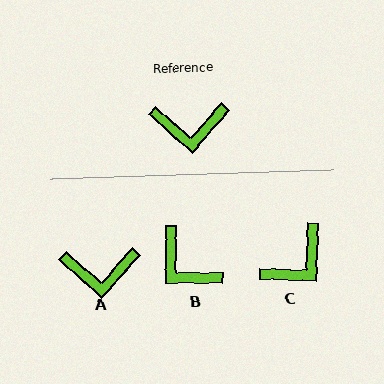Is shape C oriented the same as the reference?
No, it is off by about 40 degrees.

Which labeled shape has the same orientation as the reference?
A.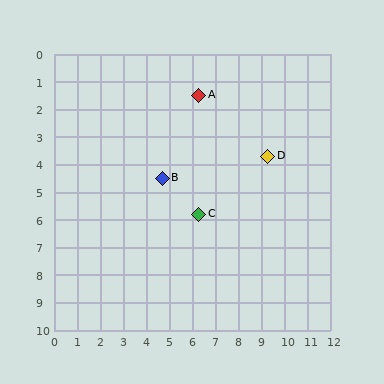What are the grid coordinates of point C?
Point C is at approximately (6.3, 5.8).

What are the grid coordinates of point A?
Point A is at approximately (6.3, 1.5).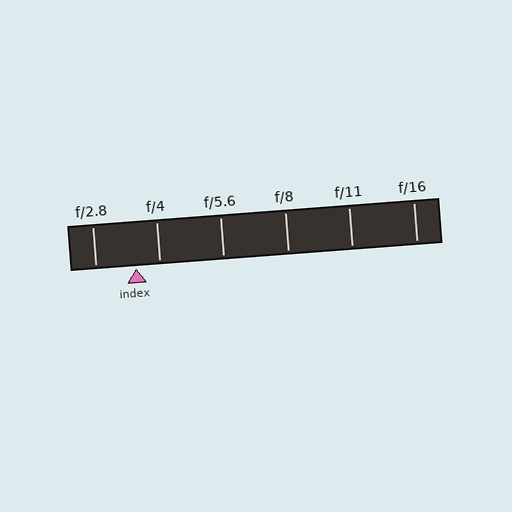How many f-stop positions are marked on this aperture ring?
There are 6 f-stop positions marked.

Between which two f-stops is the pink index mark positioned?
The index mark is between f/2.8 and f/4.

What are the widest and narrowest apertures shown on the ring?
The widest aperture shown is f/2.8 and the narrowest is f/16.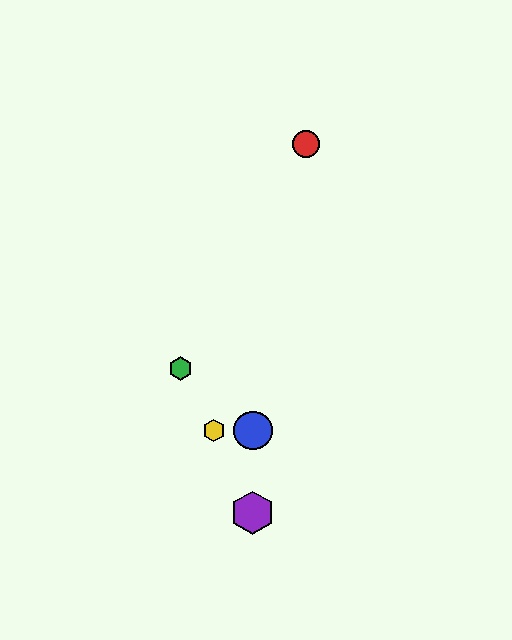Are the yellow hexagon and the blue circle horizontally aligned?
Yes, both are at y≈430.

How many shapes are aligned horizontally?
2 shapes (the blue circle, the yellow hexagon) are aligned horizontally.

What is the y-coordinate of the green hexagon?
The green hexagon is at y≈368.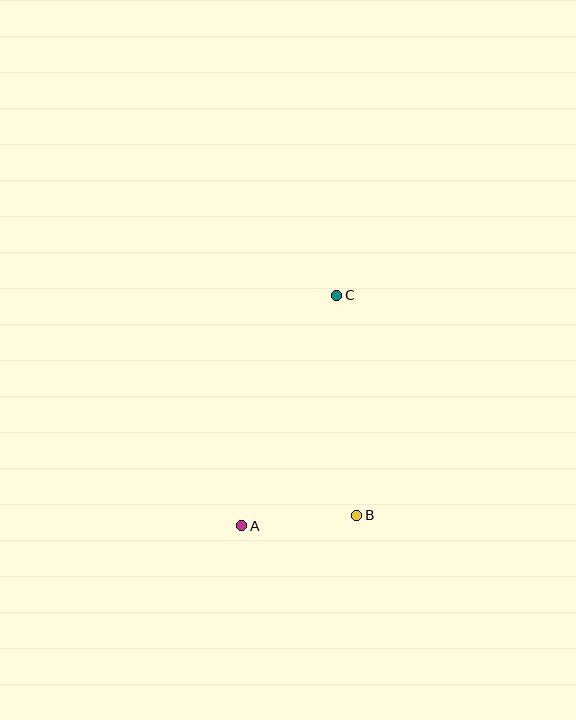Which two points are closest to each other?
Points A and B are closest to each other.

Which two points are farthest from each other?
Points A and C are farthest from each other.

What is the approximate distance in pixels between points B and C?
The distance between B and C is approximately 221 pixels.